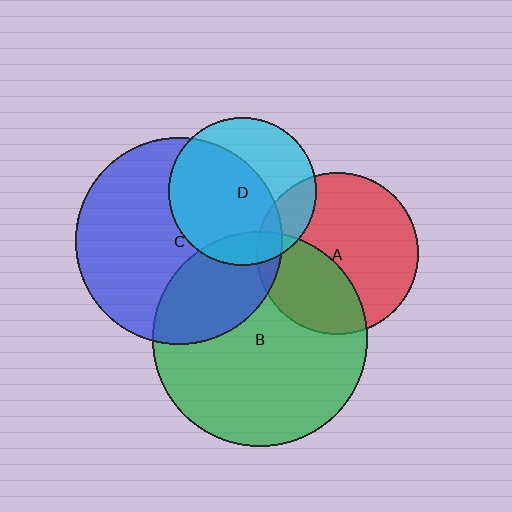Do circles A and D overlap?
Yes.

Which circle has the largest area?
Circle B (green).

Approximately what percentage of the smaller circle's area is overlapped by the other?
Approximately 20%.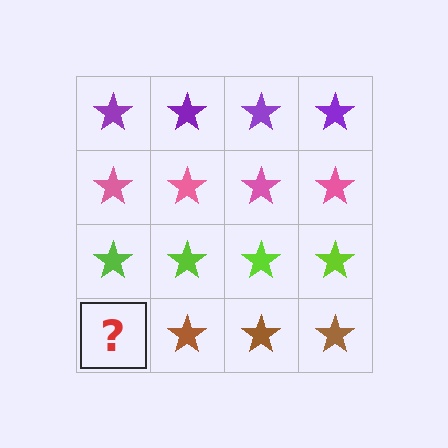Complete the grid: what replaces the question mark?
The question mark should be replaced with a brown star.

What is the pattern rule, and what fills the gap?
The rule is that each row has a consistent color. The gap should be filled with a brown star.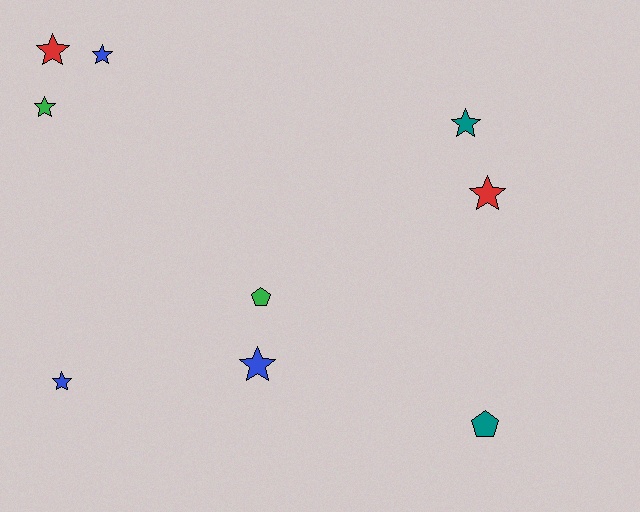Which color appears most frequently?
Blue, with 3 objects.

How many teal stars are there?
There is 1 teal star.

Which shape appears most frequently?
Star, with 7 objects.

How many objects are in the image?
There are 9 objects.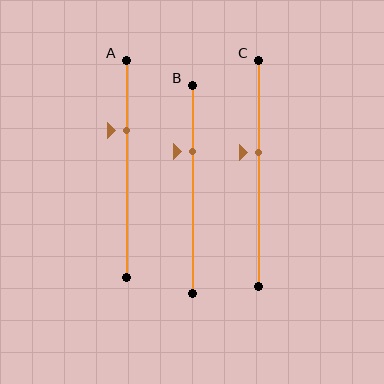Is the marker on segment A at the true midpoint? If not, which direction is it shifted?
No, the marker on segment A is shifted upward by about 18% of the segment length.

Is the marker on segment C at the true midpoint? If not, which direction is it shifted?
No, the marker on segment C is shifted upward by about 9% of the segment length.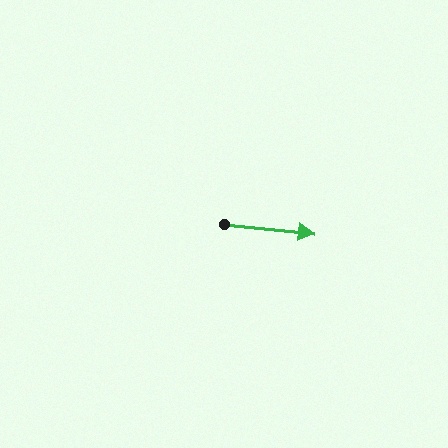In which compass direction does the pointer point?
East.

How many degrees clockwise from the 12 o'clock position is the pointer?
Approximately 96 degrees.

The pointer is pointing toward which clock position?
Roughly 3 o'clock.